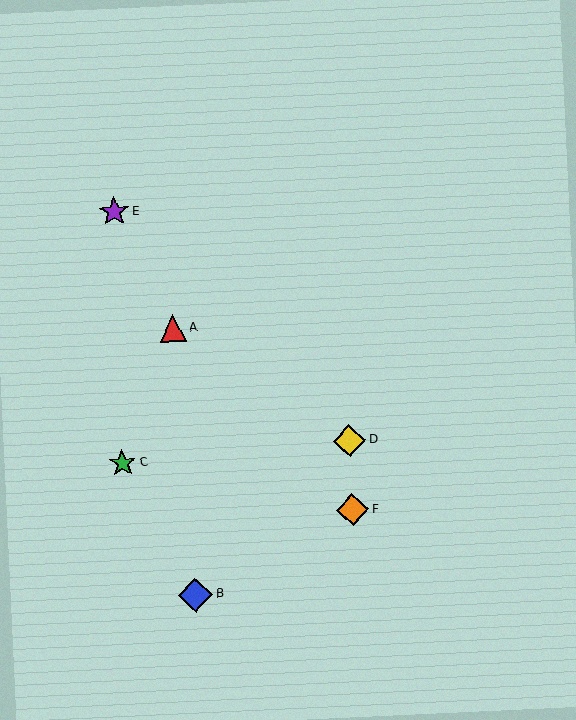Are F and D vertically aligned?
Yes, both are at x≈353.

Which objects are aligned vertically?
Objects D, F are aligned vertically.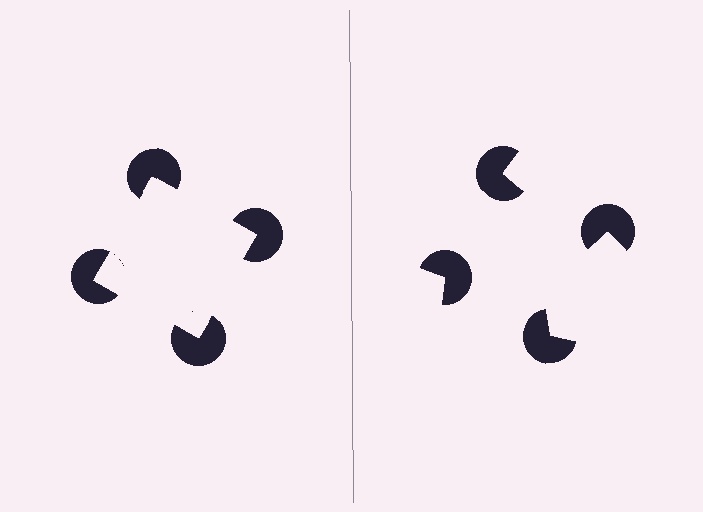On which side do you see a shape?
An illusory square appears on the left side. On the right side the wedge cuts are rotated, so no coherent shape forms.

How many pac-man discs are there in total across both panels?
8 — 4 on each side.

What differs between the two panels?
The pac-man discs are positioned identically on both sides; only the wedge orientations differ. On the left they align to a square; on the right they are misaligned.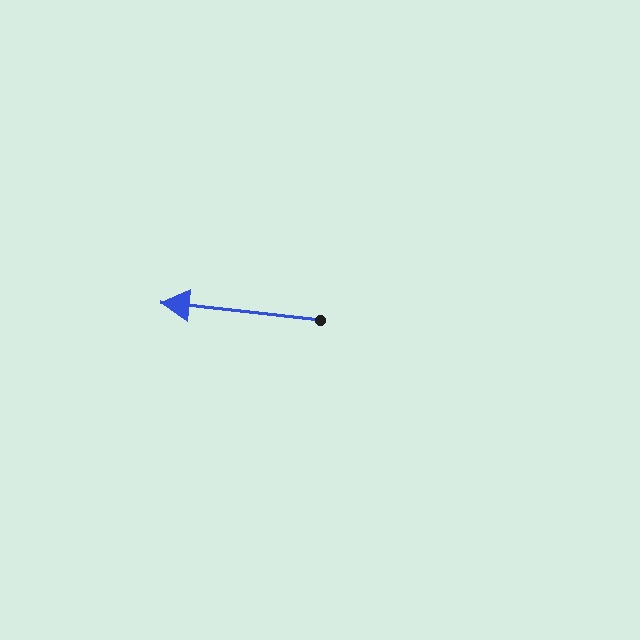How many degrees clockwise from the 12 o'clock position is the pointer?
Approximately 276 degrees.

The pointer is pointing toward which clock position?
Roughly 9 o'clock.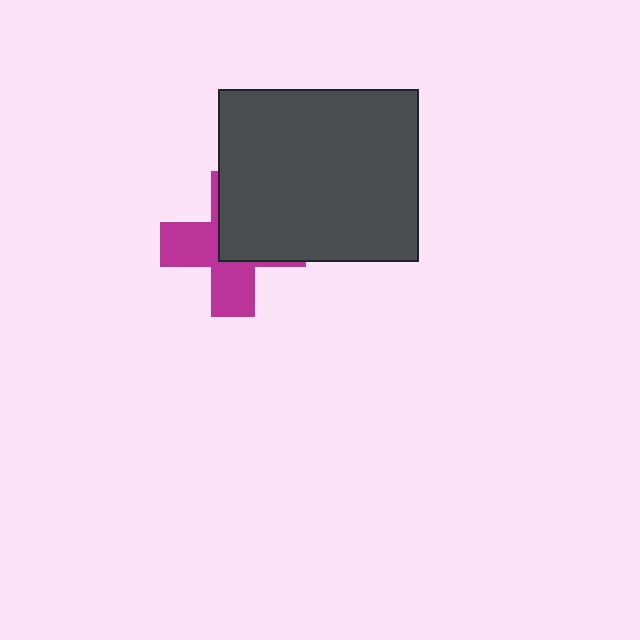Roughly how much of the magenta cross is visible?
About half of it is visible (roughly 51%).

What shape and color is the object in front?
The object in front is a dark gray rectangle.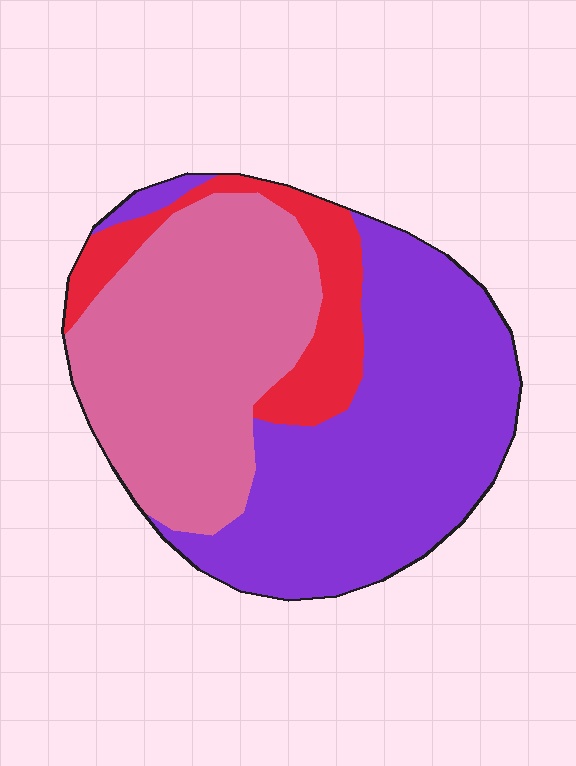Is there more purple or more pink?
Purple.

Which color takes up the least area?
Red, at roughly 15%.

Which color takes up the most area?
Purple, at roughly 45%.